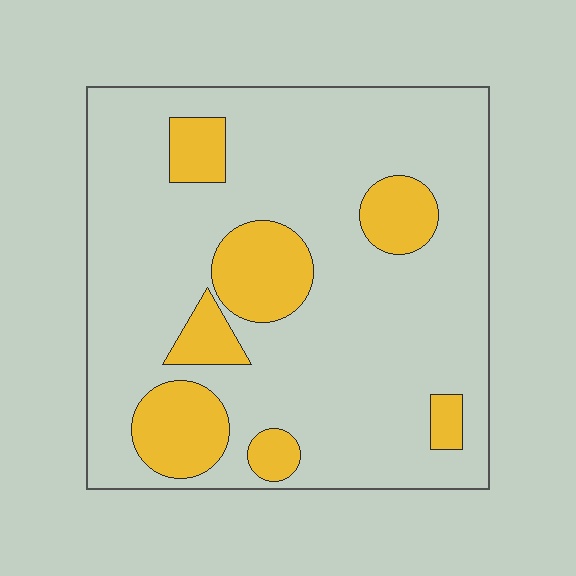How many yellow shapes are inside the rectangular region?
7.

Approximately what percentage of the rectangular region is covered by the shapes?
Approximately 20%.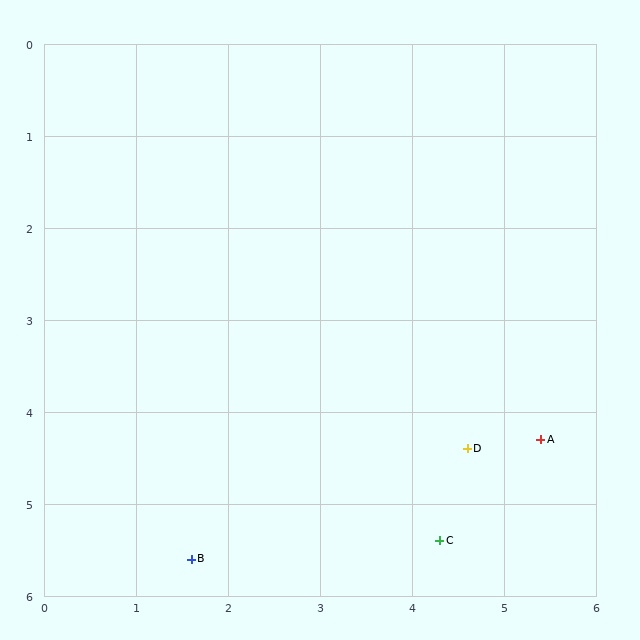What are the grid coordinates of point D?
Point D is at approximately (4.6, 4.4).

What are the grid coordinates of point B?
Point B is at approximately (1.6, 5.6).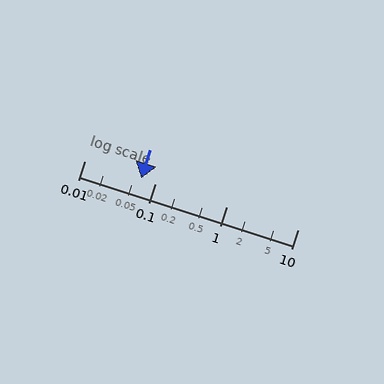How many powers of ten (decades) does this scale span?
The scale spans 3 decades, from 0.01 to 10.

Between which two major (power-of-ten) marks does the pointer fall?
The pointer is between 0.01 and 0.1.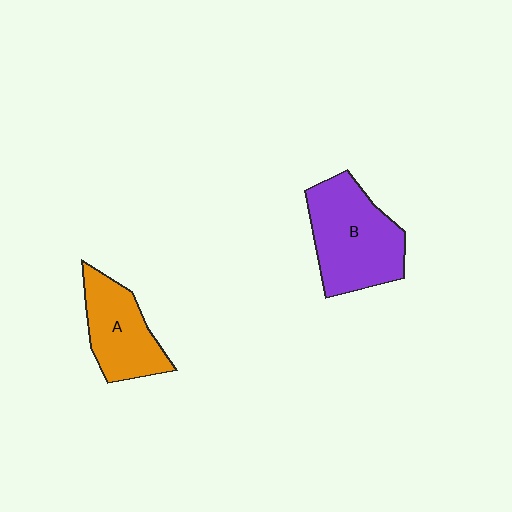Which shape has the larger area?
Shape B (purple).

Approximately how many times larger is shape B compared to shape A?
Approximately 1.4 times.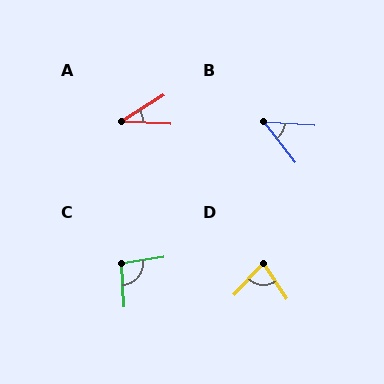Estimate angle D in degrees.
Approximately 77 degrees.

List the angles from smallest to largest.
A (35°), B (48°), D (77°), C (95°).